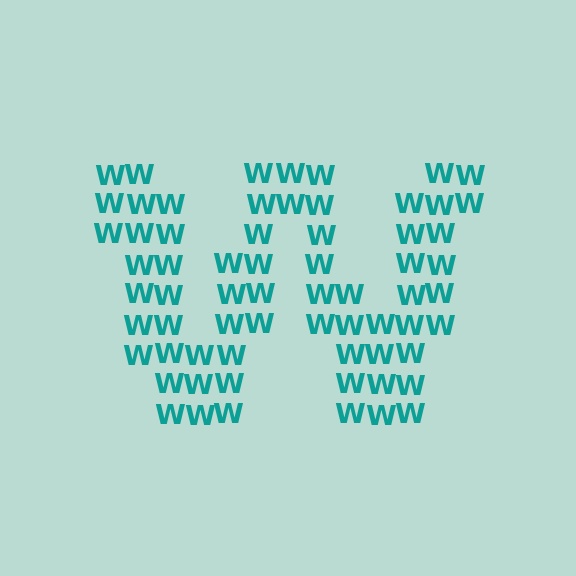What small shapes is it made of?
It is made of small letter W's.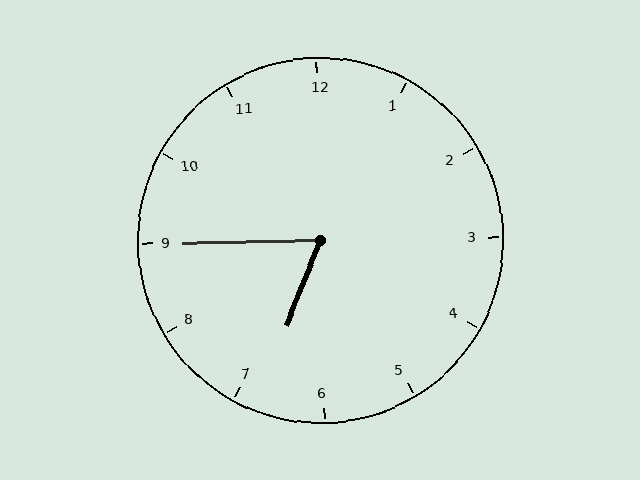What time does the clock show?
6:45.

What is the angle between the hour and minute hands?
Approximately 68 degrees.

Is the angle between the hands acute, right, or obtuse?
It is acute.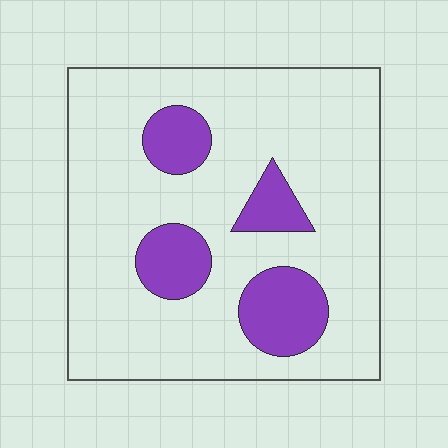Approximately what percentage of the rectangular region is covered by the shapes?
Approximately 20%.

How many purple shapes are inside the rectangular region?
4.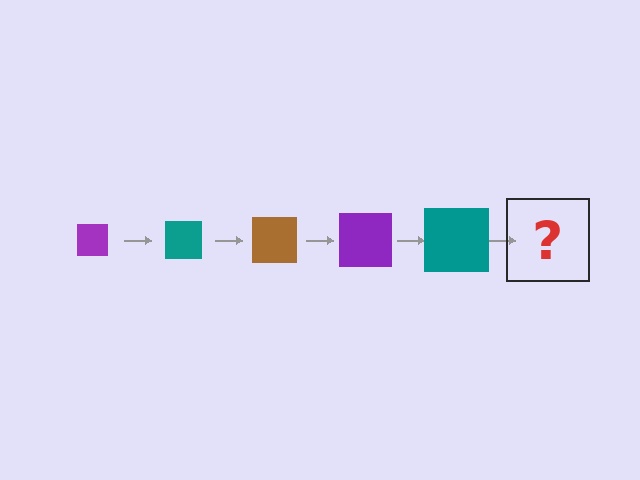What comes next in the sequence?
The next element should be a brown square, larger than the previous one.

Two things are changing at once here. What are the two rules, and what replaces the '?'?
The two rules are that the square grows larger each step and the color cycles through purple, teal, and brown. The '?' should be a brown square, larger than the previous one.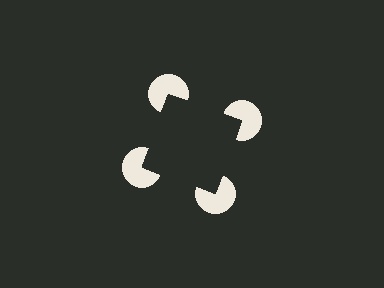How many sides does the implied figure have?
4 sides.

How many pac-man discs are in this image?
There are 4 — one at each vertex of the illusory square.